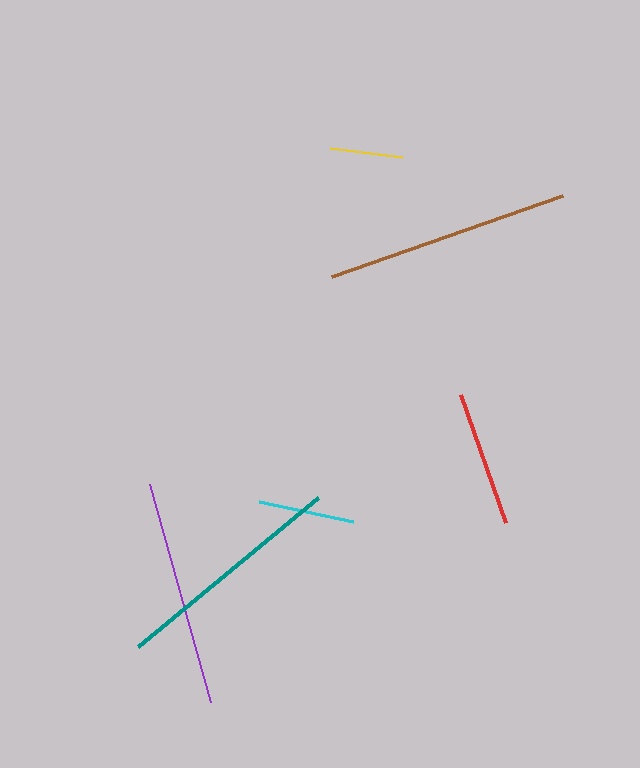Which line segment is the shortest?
The yellow line is the shortest at approximately 72 pixels.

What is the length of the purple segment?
The purple segment is approximately 227 pixels long.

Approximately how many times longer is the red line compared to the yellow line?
The red line is approximately 1.9 times the length of the yellow line.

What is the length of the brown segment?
The brown segment is approximately 245 pixels long.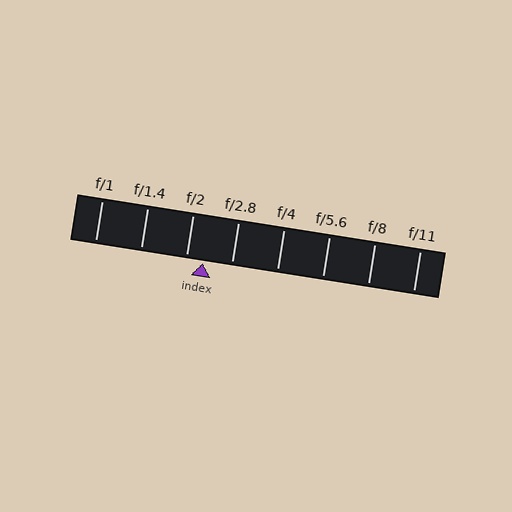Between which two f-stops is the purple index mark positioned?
The index mark is between f/2 and f/2.8.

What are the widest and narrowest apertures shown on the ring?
The widest aperture shown is f/1 and the narrowest is f/11.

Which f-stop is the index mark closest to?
The index mark is closest to f/2.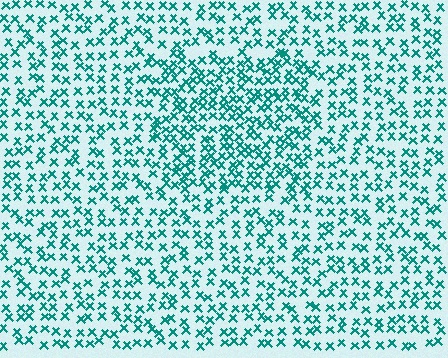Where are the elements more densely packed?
The elements are more densely packed inside the rectangle boundary.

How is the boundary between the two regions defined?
The boundary is defined by a change in element density (approximately 1.6x ratio). All elements are the same color, size, and shape.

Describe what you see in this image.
The image contains small teal elements arranged at two different densities. A rectangle-shaped region is visible where the elements are more densely packed than the surrounding area.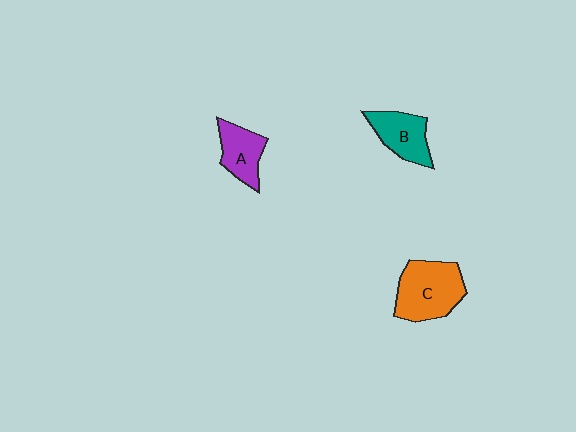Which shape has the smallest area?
Shape A (purple).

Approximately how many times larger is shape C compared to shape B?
Approximately 1.5 times.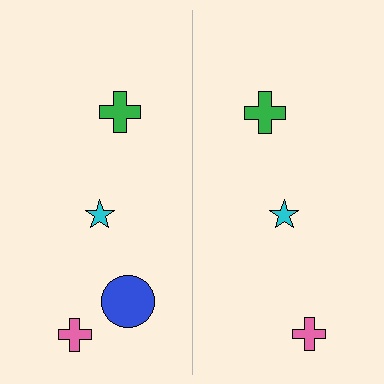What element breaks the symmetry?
A blue circle is missing from the right side.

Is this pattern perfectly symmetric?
No, the pattern is not perfectly symmetric. A blue circle is missing from the right side.